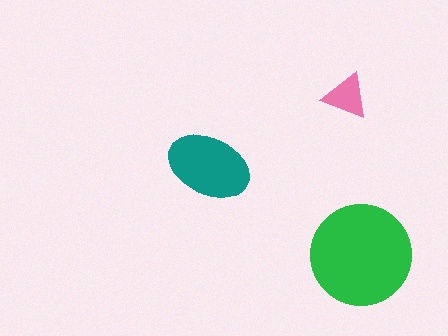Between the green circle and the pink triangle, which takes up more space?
The green circle.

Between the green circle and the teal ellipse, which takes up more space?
The green circle.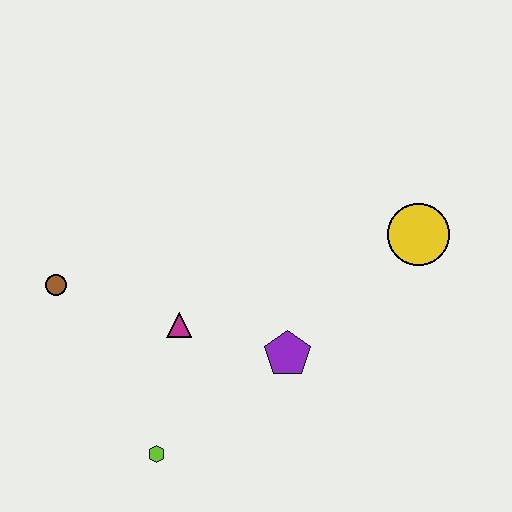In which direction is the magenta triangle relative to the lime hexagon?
The magenta triangle is above the lime hexagon.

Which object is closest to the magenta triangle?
The purple pentagon is closest to the magenta triangle.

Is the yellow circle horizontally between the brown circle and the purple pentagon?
No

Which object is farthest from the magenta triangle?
The yellow circle is farthest from the magenta triangle.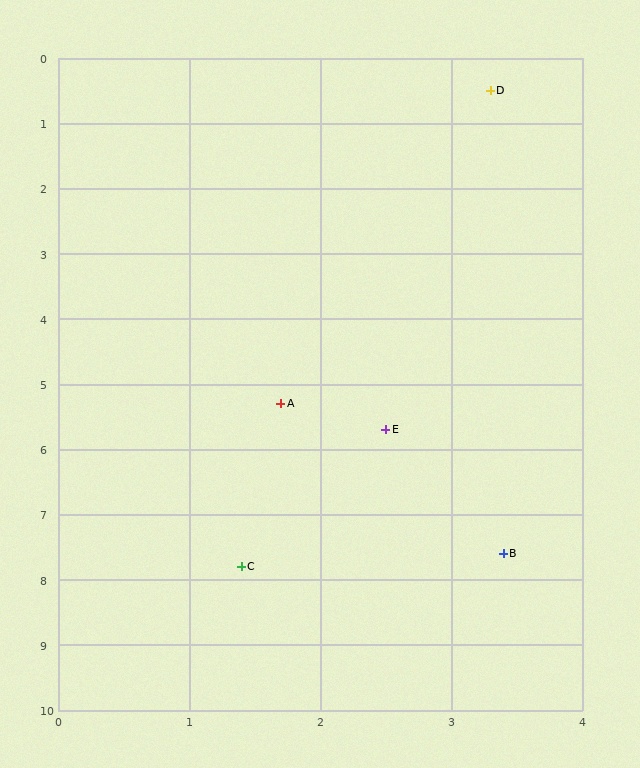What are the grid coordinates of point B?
Point B is at approximately (3.4, 7.6).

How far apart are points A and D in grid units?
Points A and D are about 5.1 grid units apart.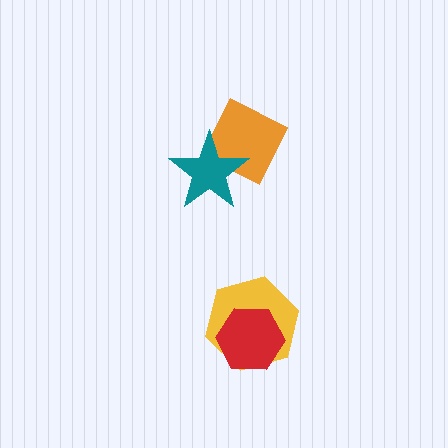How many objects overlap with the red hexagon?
1 object overlaps with the red hexagon.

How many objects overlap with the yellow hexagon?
1 object overlaps with the yellow hexagon.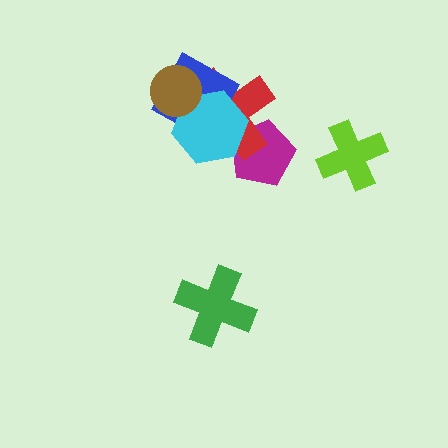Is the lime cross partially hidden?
No, no other shape covers it.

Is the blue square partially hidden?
Yes, it is partially covered by another shape.